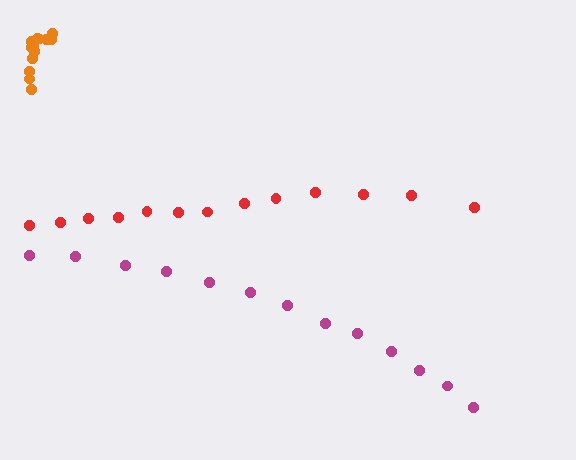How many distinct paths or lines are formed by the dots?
There are 3 distinct paths.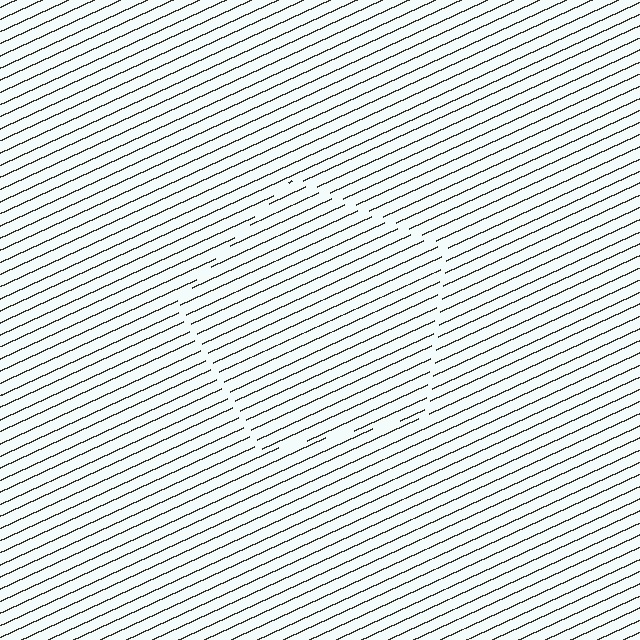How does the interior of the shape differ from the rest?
The interior of the shape contains the same grating, shifted by half a period — the contour is defined by the phase discontinuity where line-ends from the inner and outer gratings abut.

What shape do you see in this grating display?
An illusory pentagon. The interior of the shape contains the same grating, shifted by half a period — the contour is defined by the phase discontinuity where line-ends from the inner and outer gratings abut.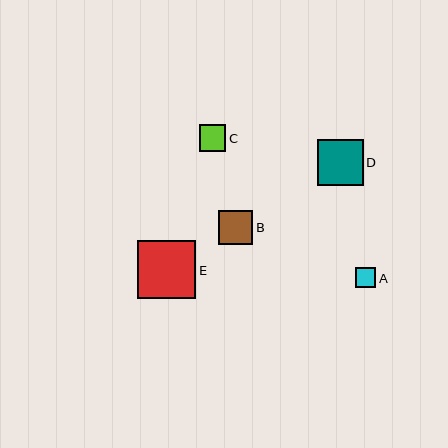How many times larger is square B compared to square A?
Square B is approximately 1.7 times the size of square A.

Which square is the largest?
Square E is the largest with a size of approximately 58 pixels.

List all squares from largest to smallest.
From largest to smallest: E, D, B, C, A.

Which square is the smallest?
Square A is the smallest with a size of approximately 21 pixels.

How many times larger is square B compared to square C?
Square B is approximately 1.3 times the size of square C.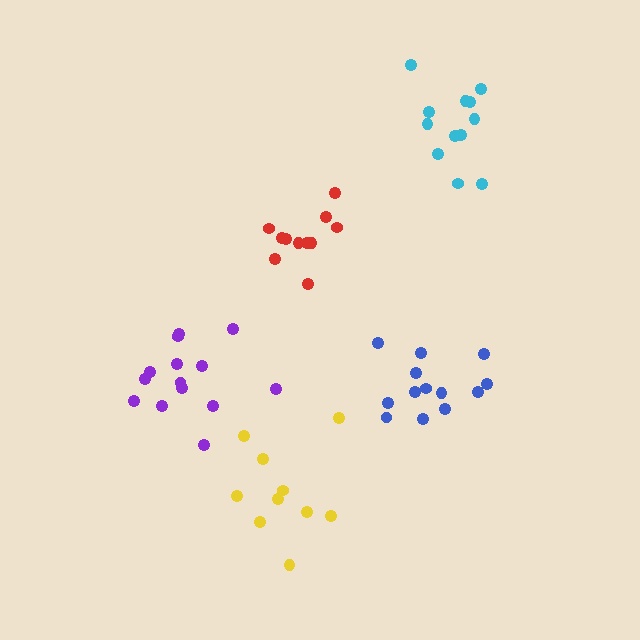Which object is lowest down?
The yellow cluster is bottommost.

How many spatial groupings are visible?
There are 5 spatial groupings.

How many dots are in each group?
Group 1: 11 dots, Group 2: 10 dots, Group 3: 12 dots, Group 4: 14 dots, Group 5: 13 dots (60 total).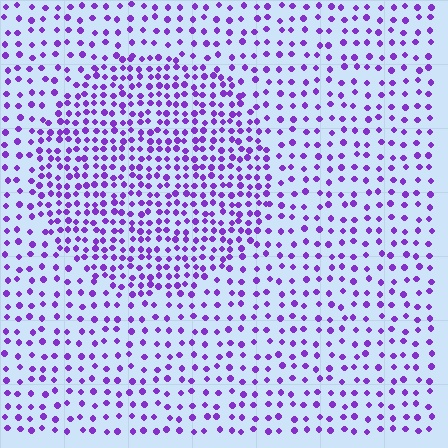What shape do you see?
I see a circle.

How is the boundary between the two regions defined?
The boundary is defined by a change in element density (approximately 1.9x ratio). All elements are the same color, size, and shape.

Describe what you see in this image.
The image contains small purple elements arranged at two different densities. A circle-shaped region is visible where the elements are more densely packed than the surrounding area.